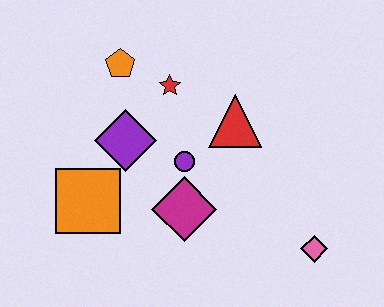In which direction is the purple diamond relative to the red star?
The purple diamond is below the red star.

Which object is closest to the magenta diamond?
The purple circle is closest to the magenta diamond.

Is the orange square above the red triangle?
No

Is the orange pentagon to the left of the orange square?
No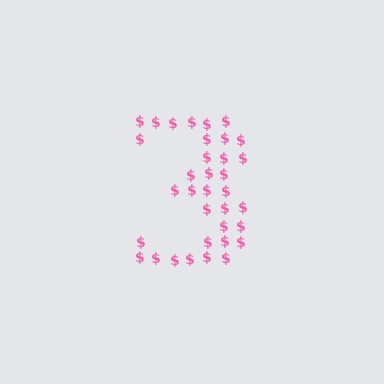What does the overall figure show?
The overall figure shows the digit 3.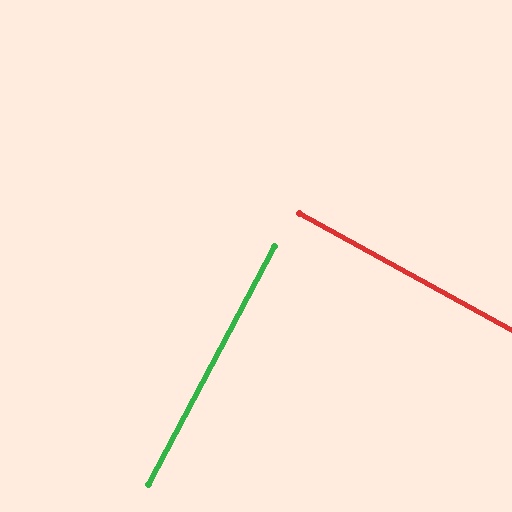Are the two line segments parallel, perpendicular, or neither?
Perpendicular — they meet at approximately 89°.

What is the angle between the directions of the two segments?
Approximately 89 degrees.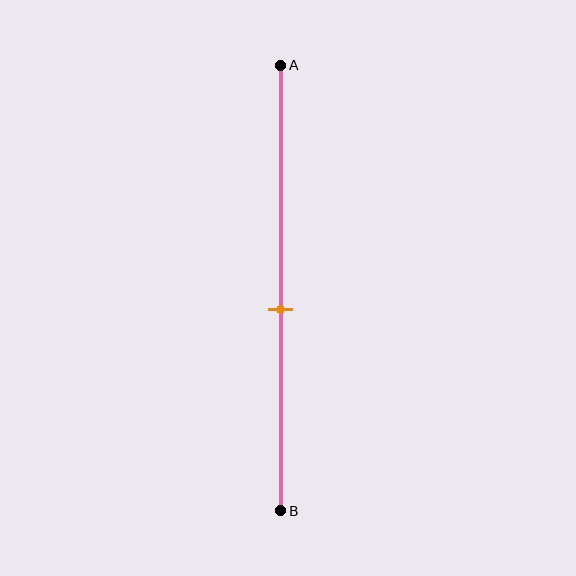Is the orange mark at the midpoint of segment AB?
No, the mark is at about 55% from A, not at the 50% midpoint.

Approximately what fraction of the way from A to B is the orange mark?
The orange mark is approximately 55% of the way from A to B.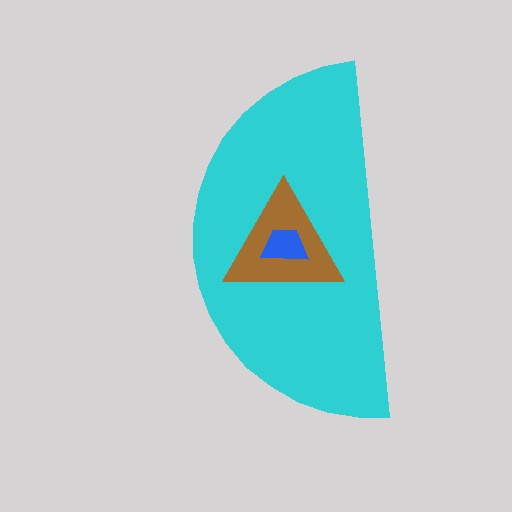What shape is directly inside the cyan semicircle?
The brown triangle.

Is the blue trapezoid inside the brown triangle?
Yes.